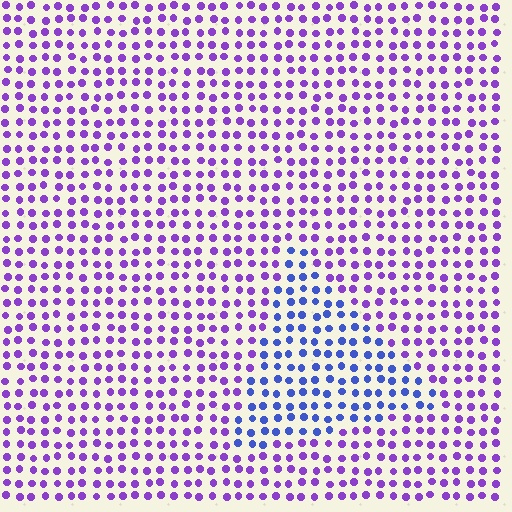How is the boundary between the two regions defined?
The boundary is defined purely by a slight shift in hue (about 43 degrees). Spacing, size, and orientation are identical on both sides.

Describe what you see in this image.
The image is filled with small purple elements in a uniform arrangement. A triangle-shaped region is visible where the elements are tinted to a slightly different hue, forming a subtle color boundary.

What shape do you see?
I see a triangle.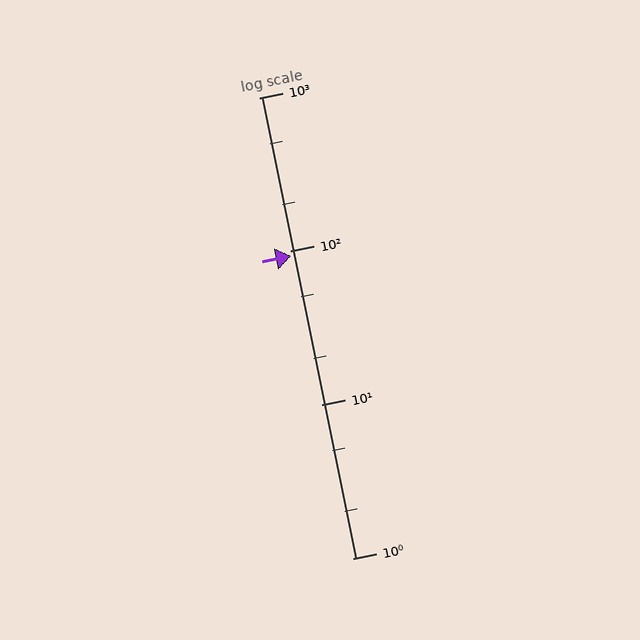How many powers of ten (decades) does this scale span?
The scale spans 3 decades, from 1 to 1000.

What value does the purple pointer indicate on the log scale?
The pointer indicates approximately 93.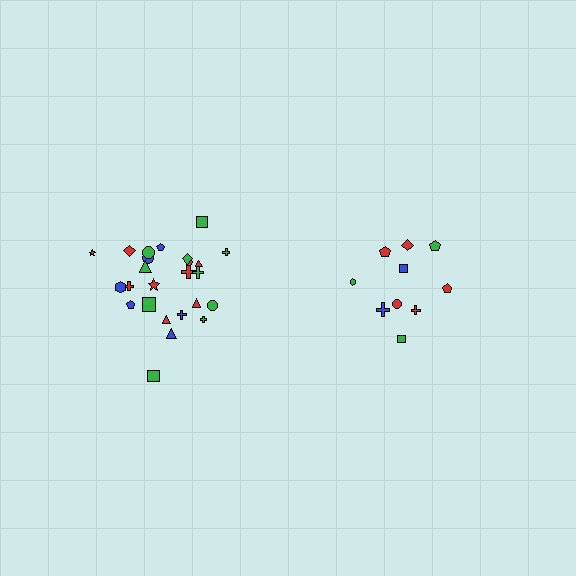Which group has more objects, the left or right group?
The left group.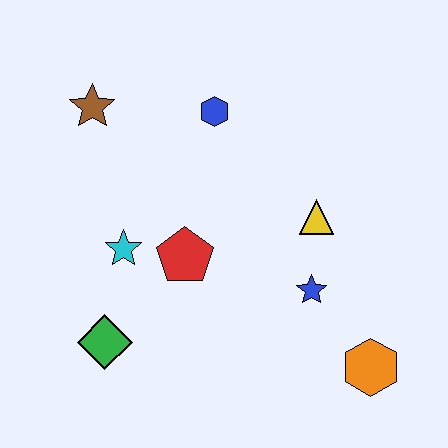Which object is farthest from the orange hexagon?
The brown star is farthest from the orange hexagon.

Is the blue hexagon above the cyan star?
Yes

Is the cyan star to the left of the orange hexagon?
Yes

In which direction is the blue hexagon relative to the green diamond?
The blue hexagon is above the green diamond.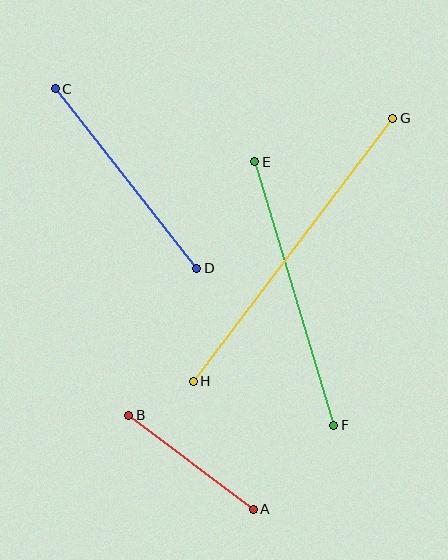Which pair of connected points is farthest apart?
Points G and H are farthest apart.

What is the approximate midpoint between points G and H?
The midpoint is at approximately (293, 250) pixels.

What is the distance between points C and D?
The distance is approximately 228 pixels.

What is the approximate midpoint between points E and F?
The midpoint is at approximately (294, 294) pixels.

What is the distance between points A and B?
The distance is approximately 156 pixels.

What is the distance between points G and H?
The distance is approximately 329 pixels.